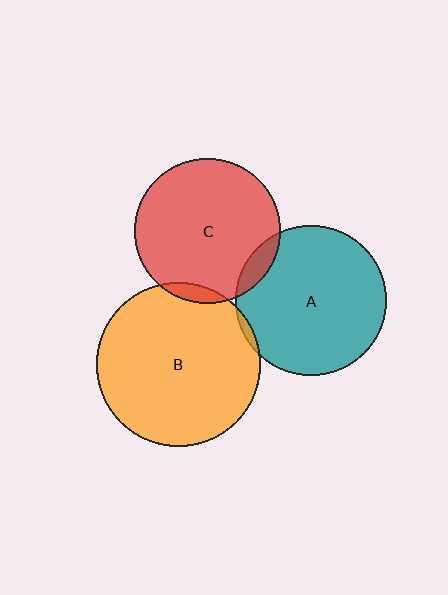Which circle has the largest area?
Circle B (orange).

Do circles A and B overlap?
Yes.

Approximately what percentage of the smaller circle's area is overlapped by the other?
Approximately 5%.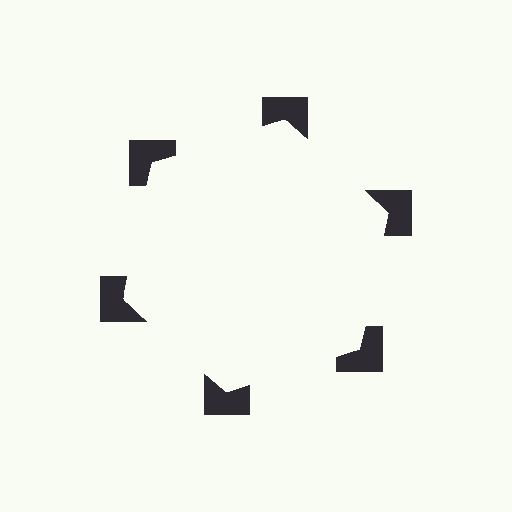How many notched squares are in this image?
There are 6 — one at each vertex of the illusory hexagon.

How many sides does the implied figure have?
6 sides.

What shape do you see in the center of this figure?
An illusory hexagon — its edges are inferred from the aligned wedge cuts in the notched squares, not physically drawn.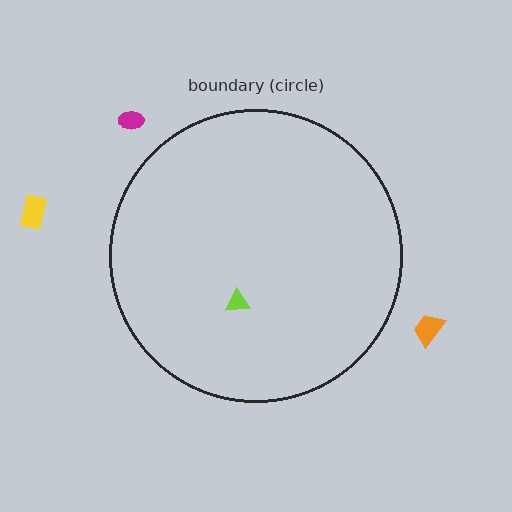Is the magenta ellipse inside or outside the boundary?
Outside.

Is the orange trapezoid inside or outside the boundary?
Outside.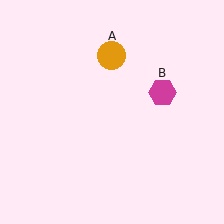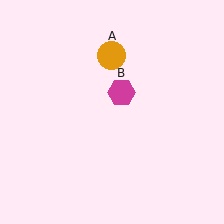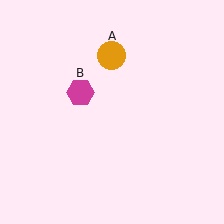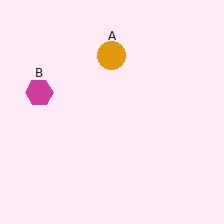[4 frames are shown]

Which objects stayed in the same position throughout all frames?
Orange circle (object A) remained stationary.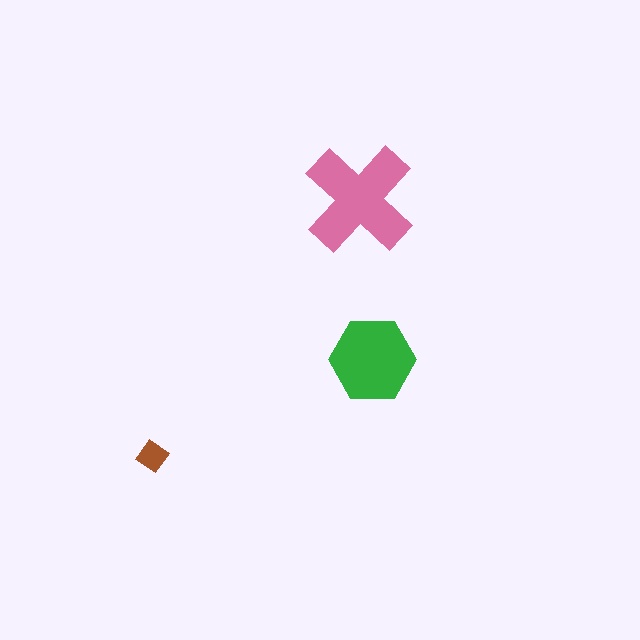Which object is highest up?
The pink cross is topmost.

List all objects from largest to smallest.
The pink cross, the green hexagon, the brown diamond.